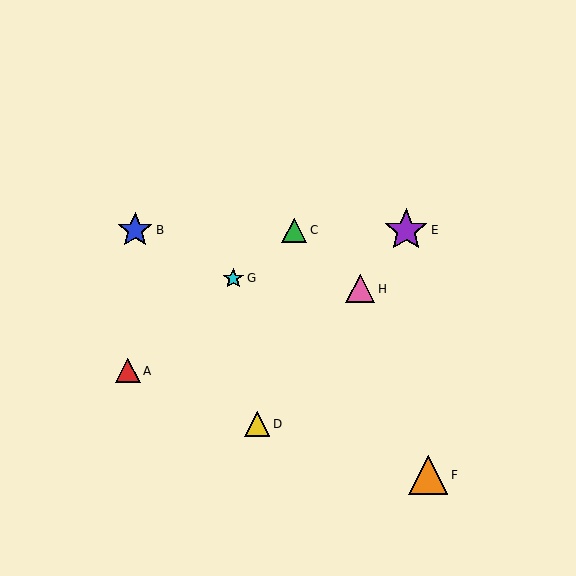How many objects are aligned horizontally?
3 objects (B, C, E) are aligned horizontally.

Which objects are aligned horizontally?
Objects B, C, E are aligned horizontally.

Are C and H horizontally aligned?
No, C is at y≈230 and H is at y≈289.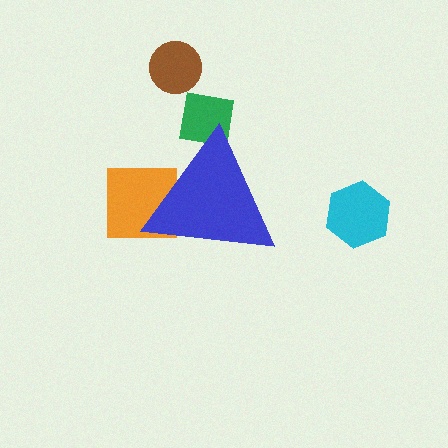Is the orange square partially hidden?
Yes, the orange square is partially hidden behind the blue triangle.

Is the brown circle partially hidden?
No, the brown circle is fully visible.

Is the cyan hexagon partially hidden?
No, the cyan hexagon is fully visible.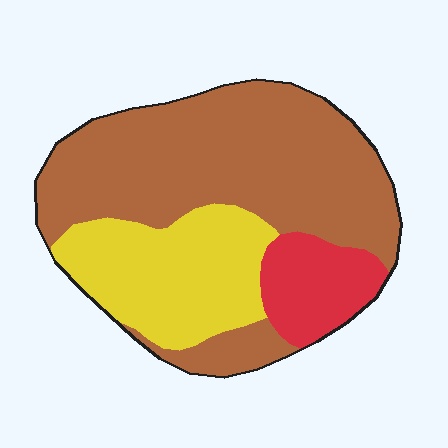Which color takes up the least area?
Red, at roughly 15%.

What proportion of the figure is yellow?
Yellow covers roughly 30% of the figure.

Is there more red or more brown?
Brown.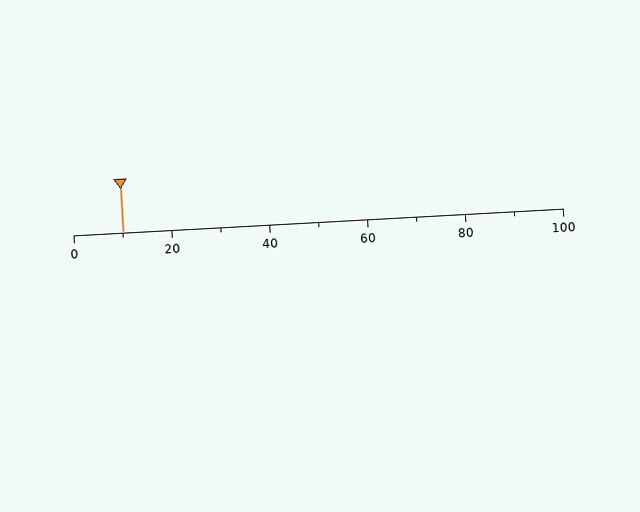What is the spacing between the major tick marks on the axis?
The major ticks are spaced 20 apart.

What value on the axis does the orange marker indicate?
The marker indicates approximately 10.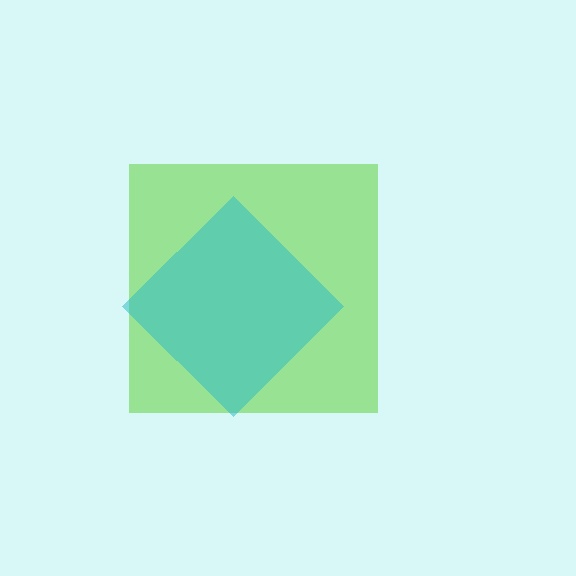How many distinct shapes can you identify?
There are 2 distinct shapes: a lime square, a cyan diamond.